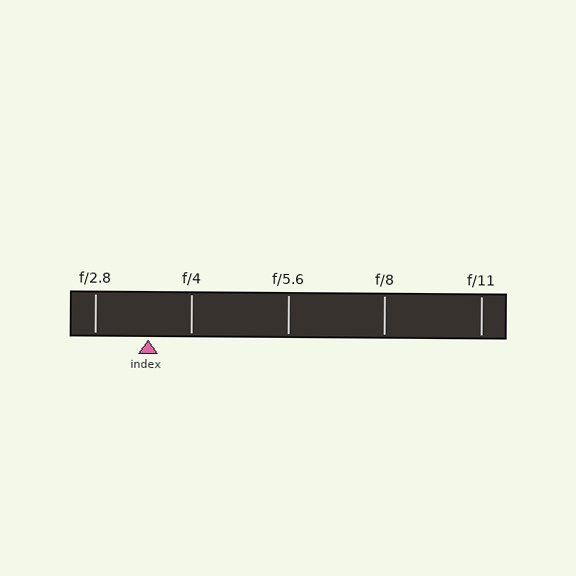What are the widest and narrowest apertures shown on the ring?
The widest aperture shown is f/2.8 and the narrowest is f/11.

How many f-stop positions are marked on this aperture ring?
There are 5 f-stop positions marked.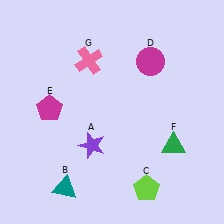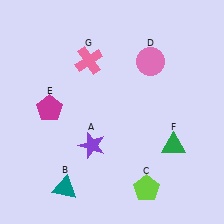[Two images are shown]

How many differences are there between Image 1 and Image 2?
There is 1 difference between the two images.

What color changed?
The circle (D) changed from magenta in Image 1 to pink in Image 2.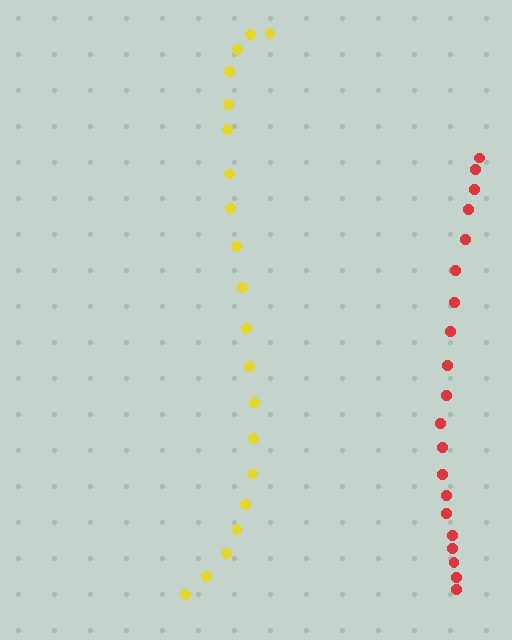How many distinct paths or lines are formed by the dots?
There are 2 distinct paths.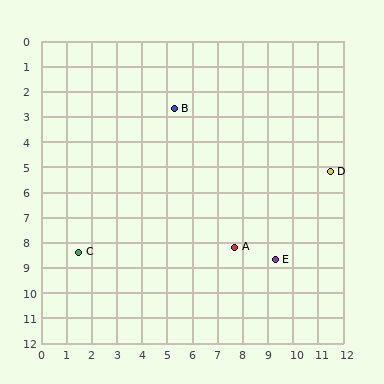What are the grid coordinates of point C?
Point C is at approximately (1.5, 8.4).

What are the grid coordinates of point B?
Point B is at approximately (5.3, 2.7).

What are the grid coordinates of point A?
Point A is at approximately (7.7, 8.2).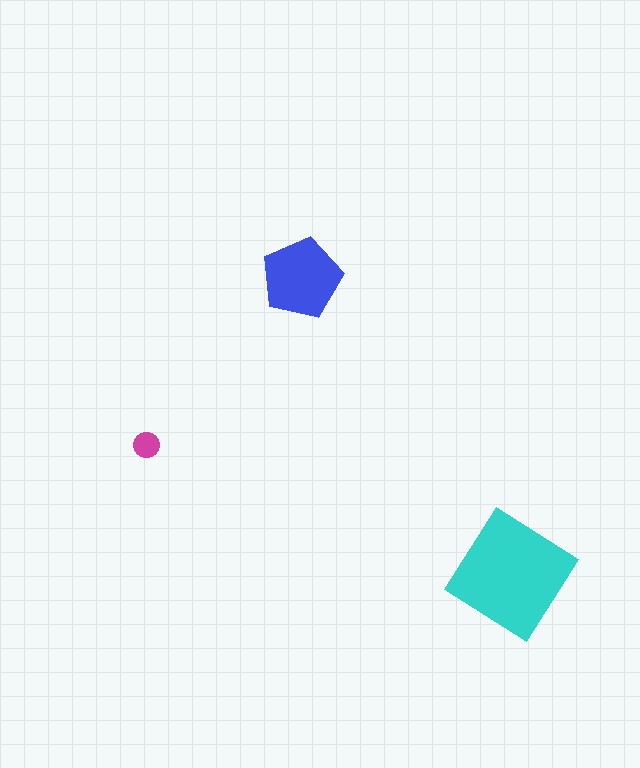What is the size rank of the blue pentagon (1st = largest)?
2nd.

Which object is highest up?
The blue pentagon is topmost.